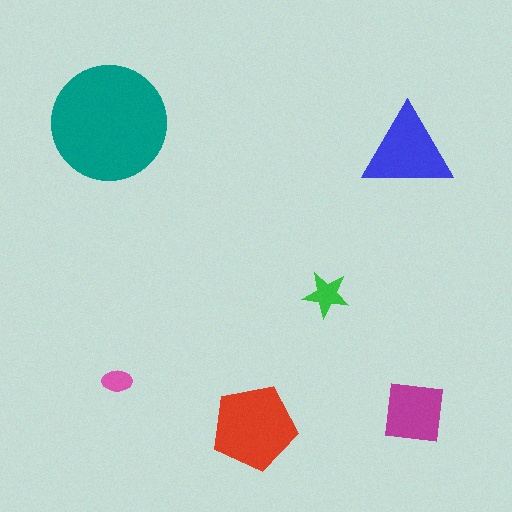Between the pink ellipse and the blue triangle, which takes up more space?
The blue triangle.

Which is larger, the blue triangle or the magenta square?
The blue triangle.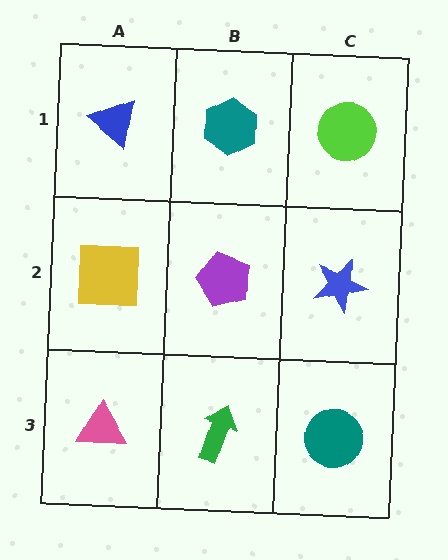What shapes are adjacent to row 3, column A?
A yellow square (row 2, column A), a green arrow (row 3, column B).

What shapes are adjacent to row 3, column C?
A blue star (row 2, column C), a green arrow (row 3, column B).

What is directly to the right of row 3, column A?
A green arrow.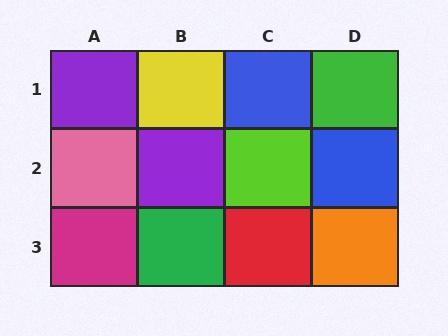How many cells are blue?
2 cells are blue.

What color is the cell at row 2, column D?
Blue.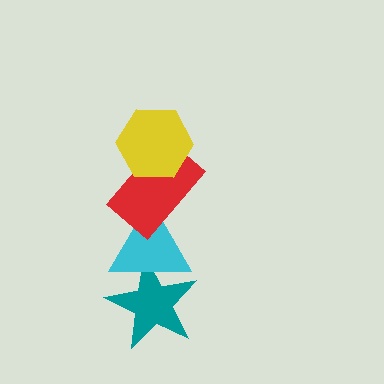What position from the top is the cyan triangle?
The cyan triangle is 3rd from the top.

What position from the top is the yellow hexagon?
The yellow hexagon is 1st from the top.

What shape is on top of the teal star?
The cyan triangle is on top of the teal star.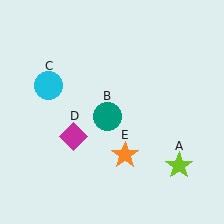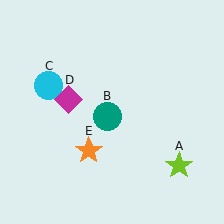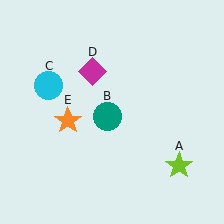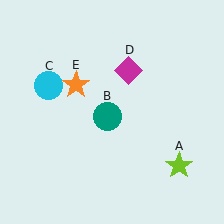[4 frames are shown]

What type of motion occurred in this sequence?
The magenta diamond (object D), orange star (object E) rotated clockwise around the center of the scene.